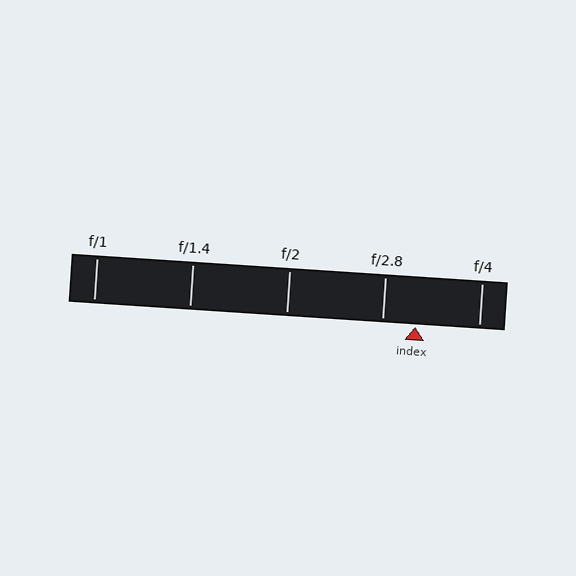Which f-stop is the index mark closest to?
The index mark is closest to f/2.8.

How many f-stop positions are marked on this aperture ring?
There are 5 f-stop positions marked.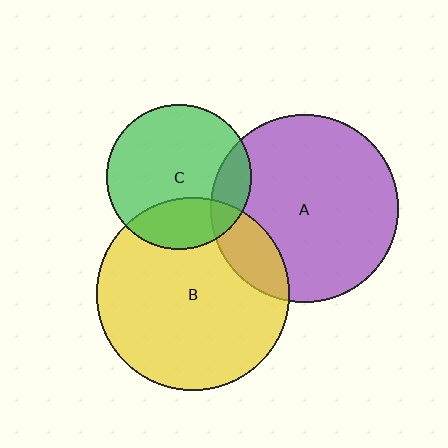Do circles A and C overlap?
Yes.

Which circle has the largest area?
Circle B (yellow).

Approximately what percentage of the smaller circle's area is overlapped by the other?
Approximately 15%.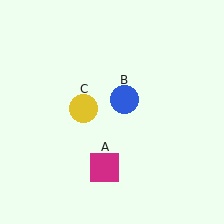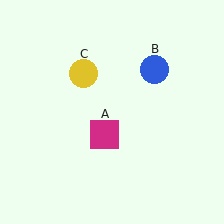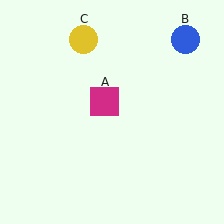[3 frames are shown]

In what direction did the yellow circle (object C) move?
The yellow circle (object C) moved up.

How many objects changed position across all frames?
3 objects changed position: magenta square (object A), blue circle (object B), yellow circle (object C).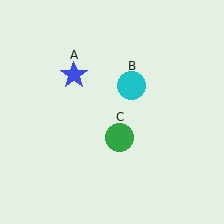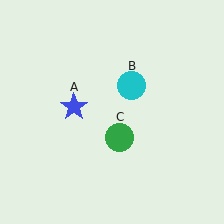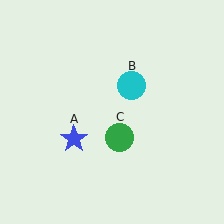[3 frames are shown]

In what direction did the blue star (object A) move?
The blue star (object A) moved down.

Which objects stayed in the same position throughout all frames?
Cyan circle (object B) and green circle (object C) remained stationary.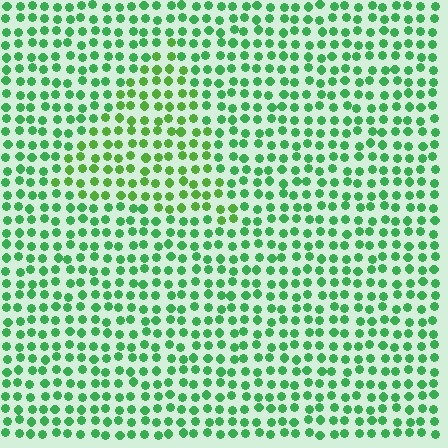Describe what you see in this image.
The image is filled with small green elements in a uniform arrangement. A triangle-shaped region is visible where the elements are tinted to a slightly different hue, forming a subtle color boundary.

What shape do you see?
I see a triangle.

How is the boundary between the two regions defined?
The boundary is defined purely by a slight shift in hue (about 25 degrees). Spacing, size, and orientation are identical on both sides.